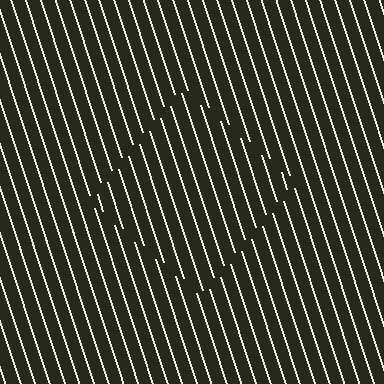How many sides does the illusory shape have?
4 sides — the line-ends trace a square.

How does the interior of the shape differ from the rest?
The interior of the shape contains the same grating, shifted by half a period — the contour is defined by the phase discontinuity where line-ends from the inner and outer gratings abut.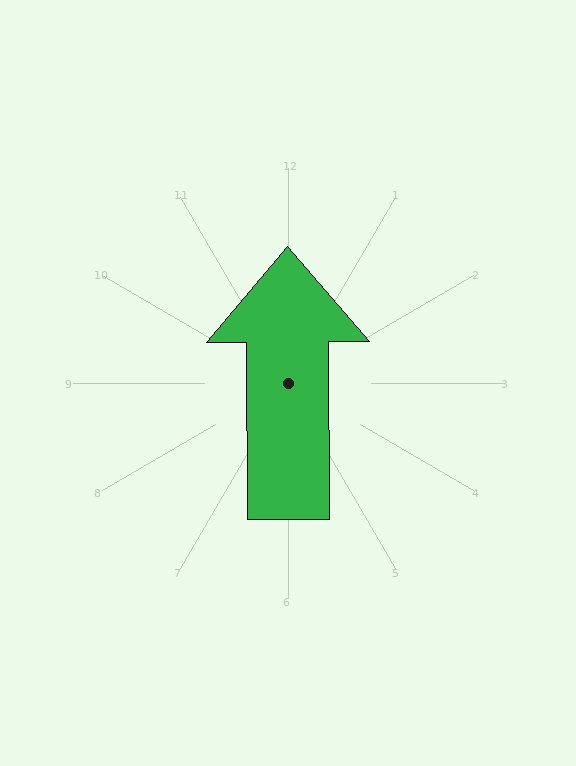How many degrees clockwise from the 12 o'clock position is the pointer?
Approximately 360 degrees.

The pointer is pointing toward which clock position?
Roughly 12 o'clock.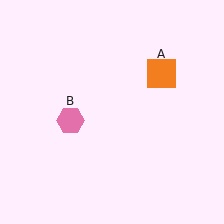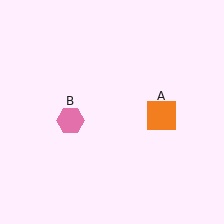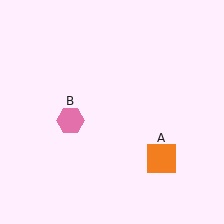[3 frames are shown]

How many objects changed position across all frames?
1 object changed position: orange square (object A).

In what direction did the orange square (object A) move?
The orange square (object A) moved down.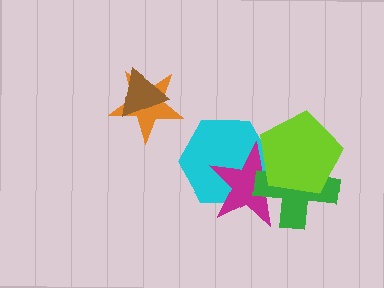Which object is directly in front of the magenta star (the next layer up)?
The green cross is directly in front of the magenta star.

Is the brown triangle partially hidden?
No, no other shape covers it.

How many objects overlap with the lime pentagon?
3 objects overlap with the lime pentagon.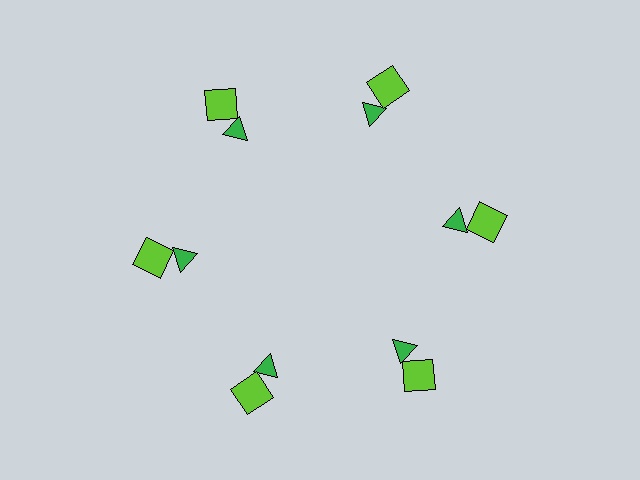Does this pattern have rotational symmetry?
Yes, this pattern has 6-fold rotational symmetry. It looks the same after rotating 60 degrees around the center.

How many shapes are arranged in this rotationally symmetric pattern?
There are 12 shapes, arranged in 6 groups of 2.